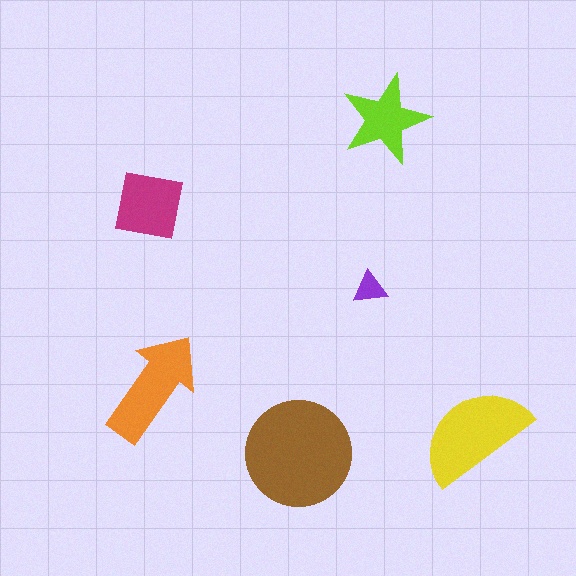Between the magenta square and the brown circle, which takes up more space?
The brown circle.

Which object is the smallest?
The purple triangle.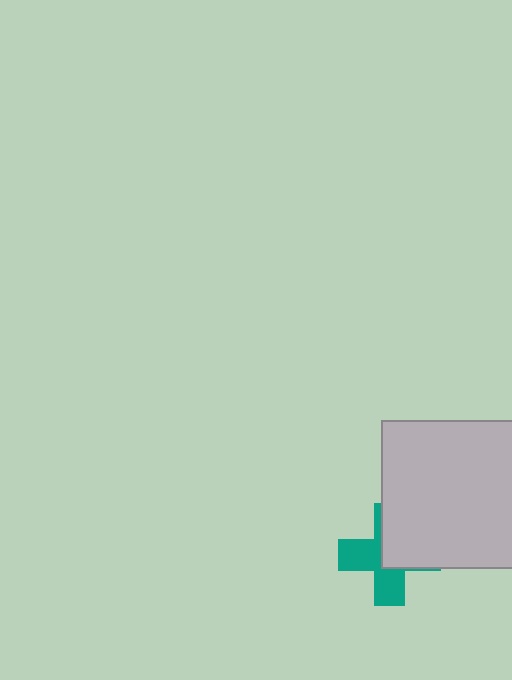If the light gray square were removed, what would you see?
You would see the complete teal cross.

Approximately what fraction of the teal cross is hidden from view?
Roughly 48% of the teal cross is hidden behind the light gray square.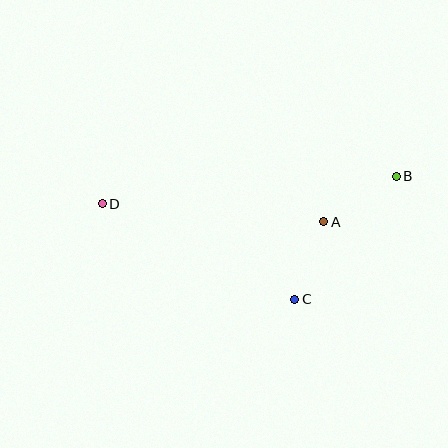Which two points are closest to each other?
Points A and C are closest to each other.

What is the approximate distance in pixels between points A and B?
The distance between A and B is approximately 86 pixels.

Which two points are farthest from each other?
Points B and D are farthest from each other.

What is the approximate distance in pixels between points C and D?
The distance between C and D is approximately 215 pixels.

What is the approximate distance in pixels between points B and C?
The distance between B and C is approximately 159 pixels.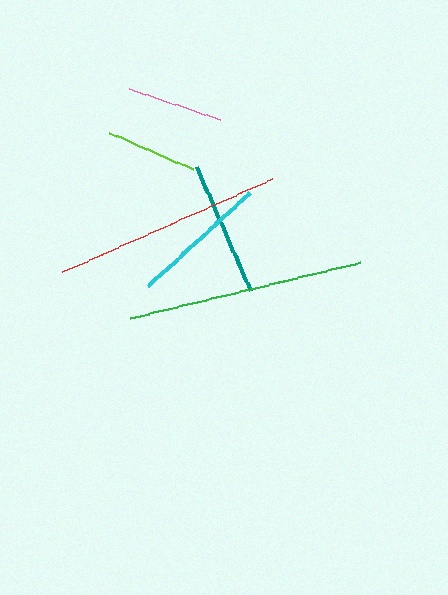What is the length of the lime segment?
The lime segment is approximately 91 pixels long.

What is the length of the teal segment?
The teal segment is approximately 136 pixels long.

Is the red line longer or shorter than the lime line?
The red line is longer than the lime line.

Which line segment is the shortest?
The lime line is the shortest at approximately 91 pixels.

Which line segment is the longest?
The green line is the longest at approximately 237 pixels.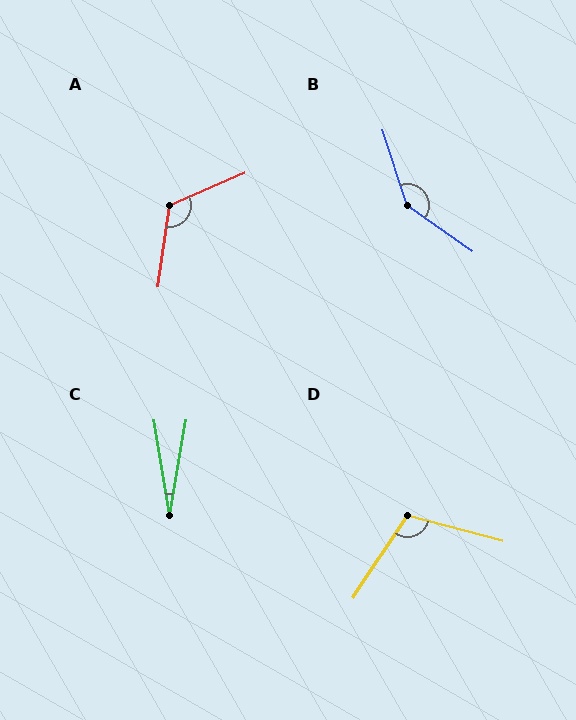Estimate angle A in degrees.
Approximately 121 degrees.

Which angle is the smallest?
C, at approximately 19 degrees.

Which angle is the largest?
B, at approximately 144 degrees.